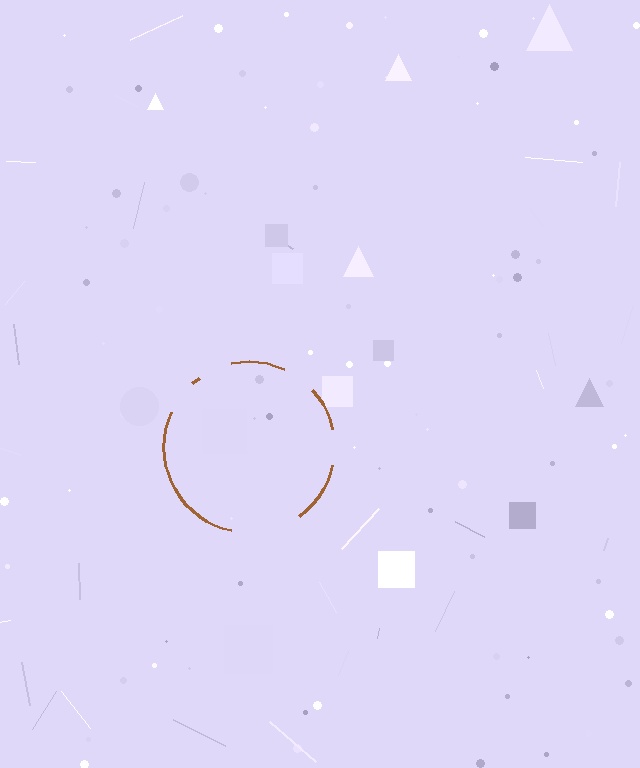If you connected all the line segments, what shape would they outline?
They would outline a circle.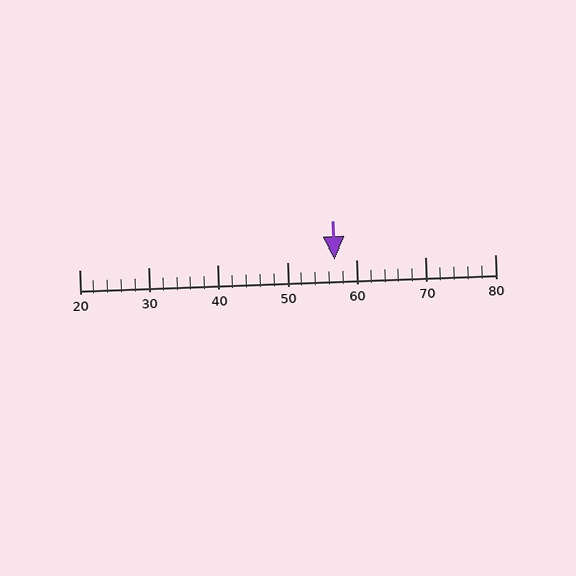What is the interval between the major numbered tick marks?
The major tick marks are spaced 10 units apart.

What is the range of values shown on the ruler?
The ruler shows values from 20 to 80.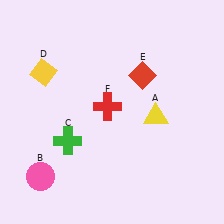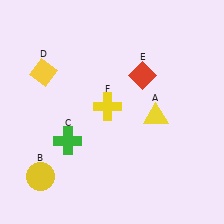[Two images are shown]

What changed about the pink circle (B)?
In Image 1, B is pink. In Image 2, it changed to yellow.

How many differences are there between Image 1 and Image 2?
There are 2 differences between the two images.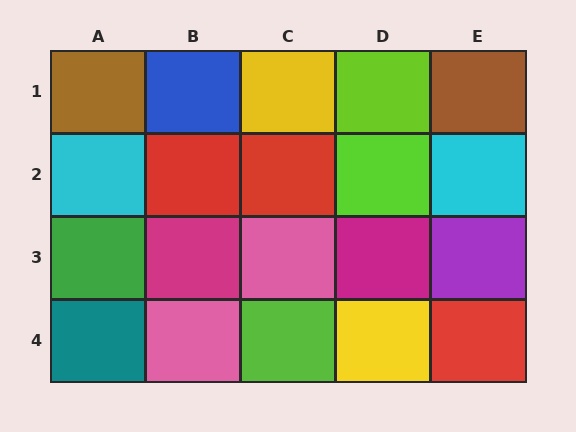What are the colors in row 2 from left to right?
Cyan, red, red, lime, cyan.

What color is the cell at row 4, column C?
Lime.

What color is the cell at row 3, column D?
Magenta.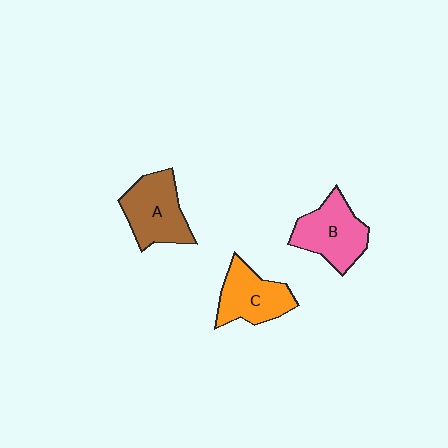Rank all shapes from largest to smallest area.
From largest to smallest: B (pink), A (brown), C (orange).